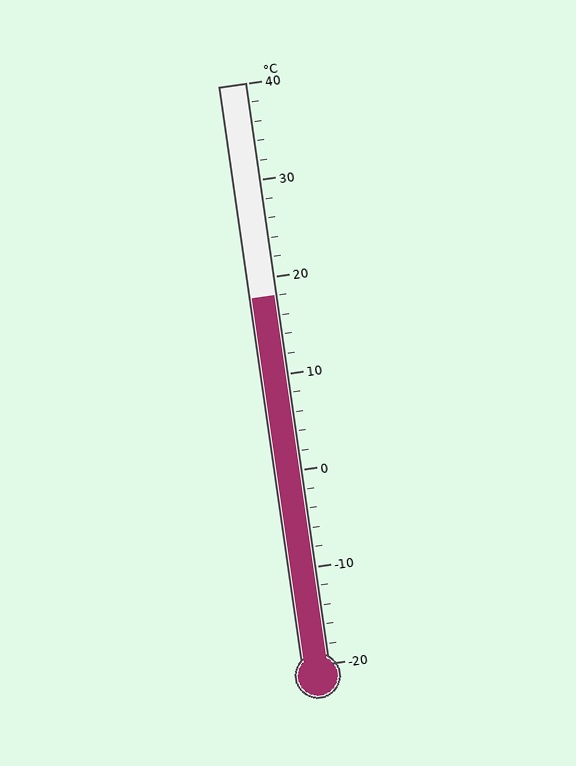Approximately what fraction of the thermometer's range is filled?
The thermometer is filled to approximately 65% of its range.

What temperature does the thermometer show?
The thermometer shows approximately 18°C.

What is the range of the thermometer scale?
The thermometer scale ranges from -20°C to 40°C.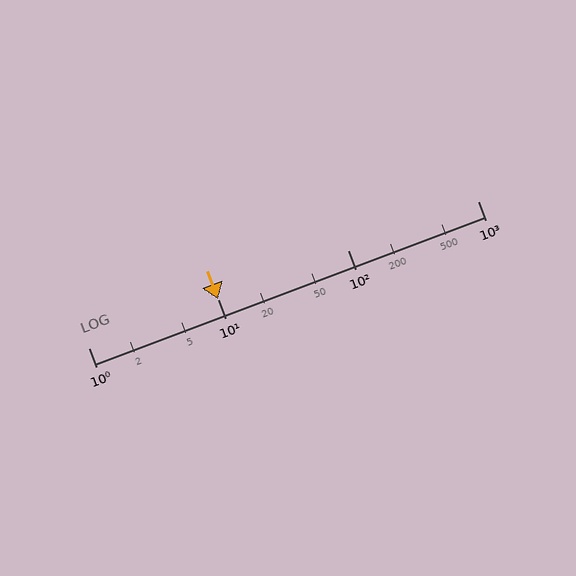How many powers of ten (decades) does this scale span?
The scale spans 3 decades, from 1 to 1000.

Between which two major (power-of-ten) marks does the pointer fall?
The pointer is between 1 and 10.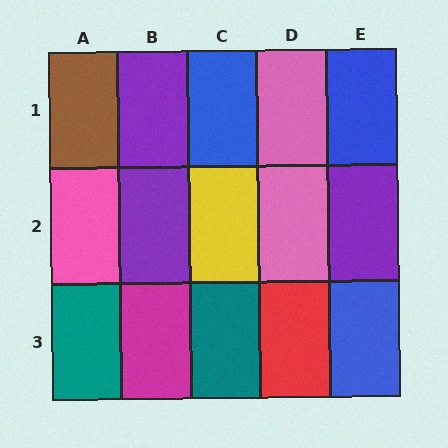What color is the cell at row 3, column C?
Teal.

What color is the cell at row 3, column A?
Teal.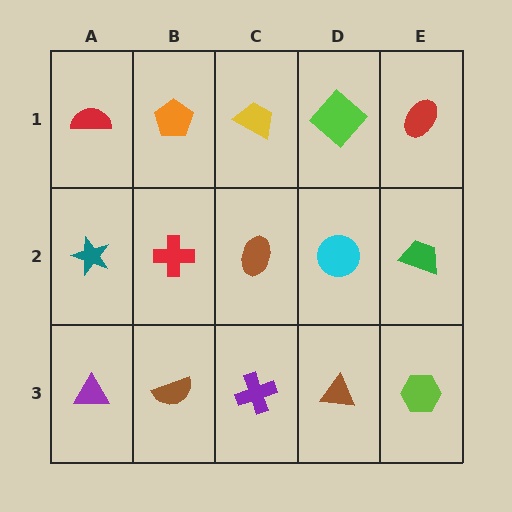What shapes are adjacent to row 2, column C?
A yellow trapezoid (row 1, column C), a purple cross (row 3, column C), a red cross (row 2, column B), a cyan circle (row 2, column D).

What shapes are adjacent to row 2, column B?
An orange pentagon (row 1, column B), a brown semicircle (row 3, column B), a teal star (row 2, column A), a brown ellipse (row 2, column C).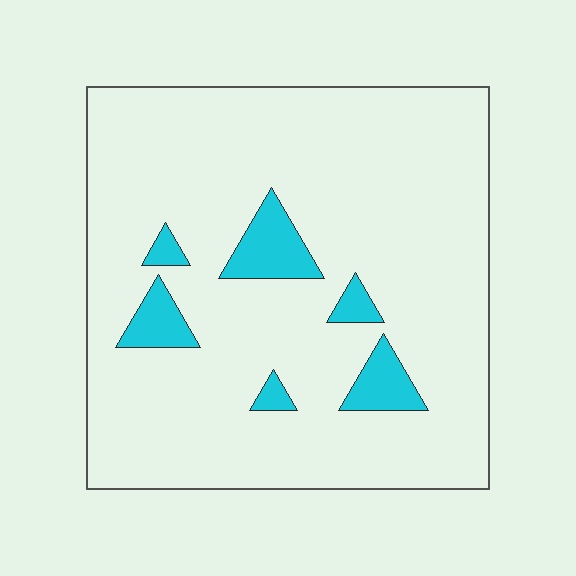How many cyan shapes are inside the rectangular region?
6.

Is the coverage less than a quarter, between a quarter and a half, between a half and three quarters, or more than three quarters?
Less than a quarter.